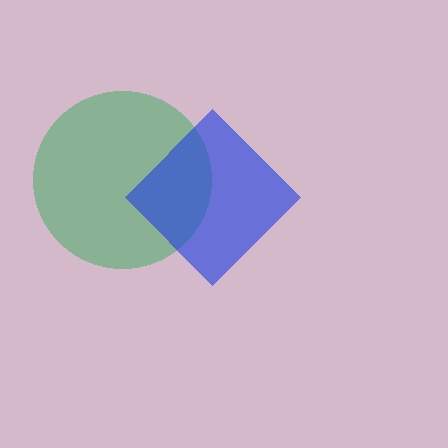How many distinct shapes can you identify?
There are 2 distinct shapes: a green circle, a blue diamond.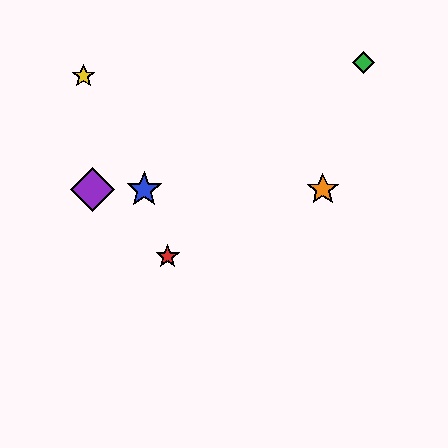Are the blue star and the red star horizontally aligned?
No, the blue star is at y≈190 and the red star is at y≈256.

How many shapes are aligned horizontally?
3 shapes (the blue star, the purple diamond, the orange star) are aligned horizontally.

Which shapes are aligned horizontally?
The blue star, the purple diamond, the orange star are aligned horizontally.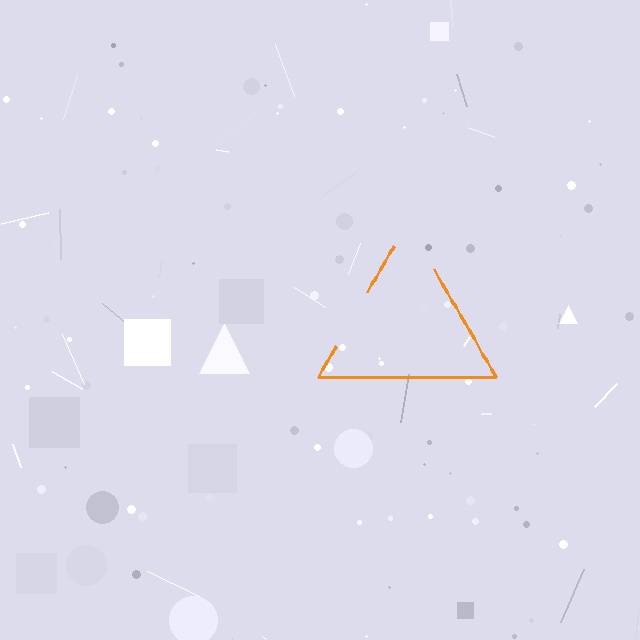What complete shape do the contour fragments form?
The contour fragments form a triangle.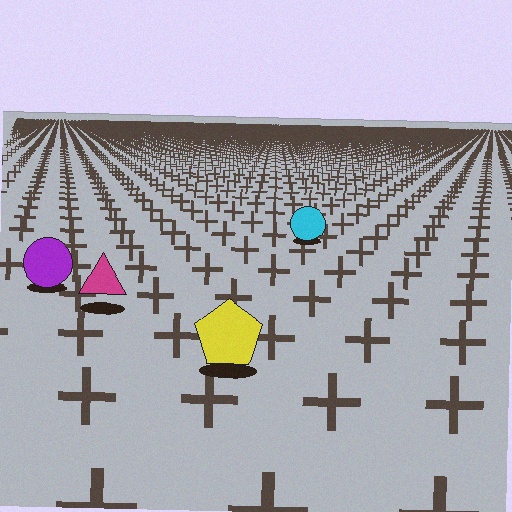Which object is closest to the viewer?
The yellow pentagon is closest. The texture marks near it are larger and more spread out.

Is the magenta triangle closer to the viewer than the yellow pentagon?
No. The yellow pentagon is closer — you can tell from the texture gradient: the ground texture is coarser near it.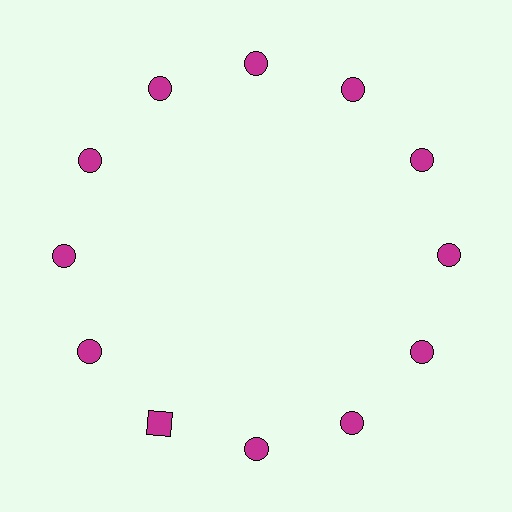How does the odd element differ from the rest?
It has a different shape: square instead of circle.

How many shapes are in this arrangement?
There are 12 shapes arranged in a ring pattern.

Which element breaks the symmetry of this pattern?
The magenta square at roughly the 7 o'clock position breaks the symmetry. All other shapes are magenta circles.